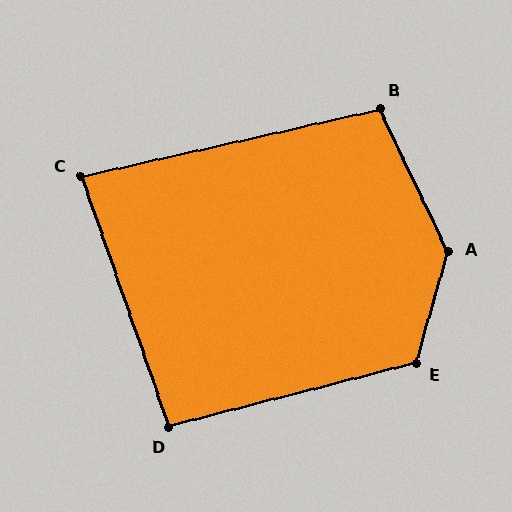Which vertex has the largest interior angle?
A, at approximately 138 degrees.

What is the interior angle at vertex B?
Approximately 103 degrees (obtuse).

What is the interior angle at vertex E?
Approximately 121 degrees (obtuse).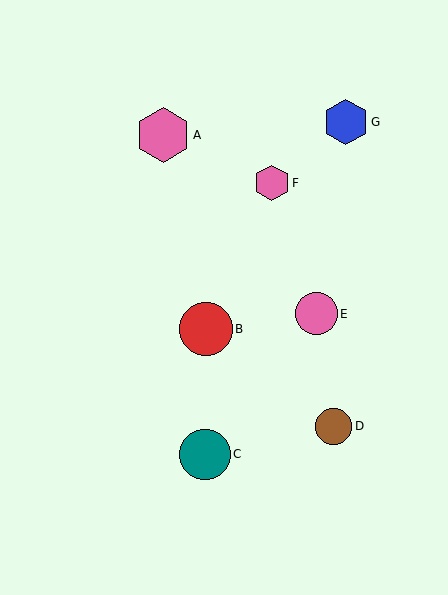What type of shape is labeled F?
Shape F is a pink hexagon.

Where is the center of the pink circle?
The center of the pink circle is at (316, 314).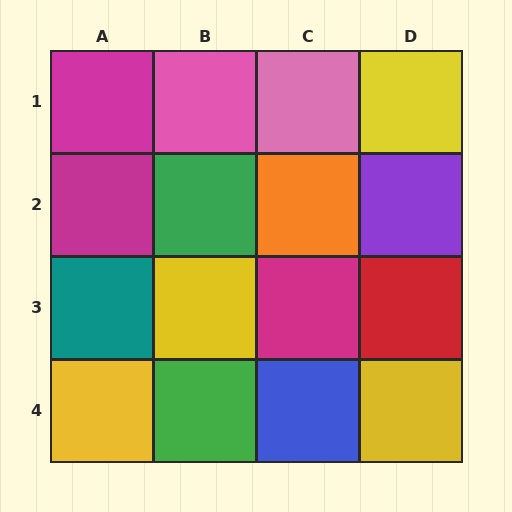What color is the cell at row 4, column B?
Green.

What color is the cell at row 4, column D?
Yellow.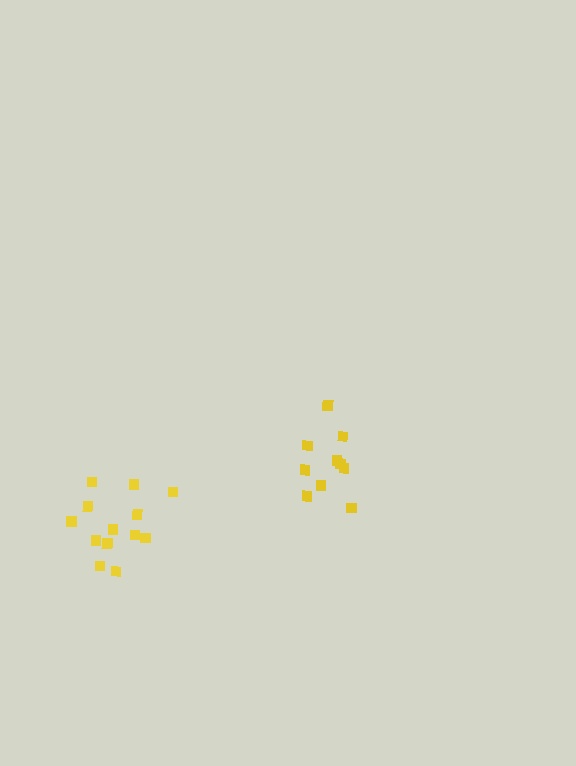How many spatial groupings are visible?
There are 2 spatial groupings.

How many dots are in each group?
Group 1: 10 dots, Group 2: 13 dots (23 total).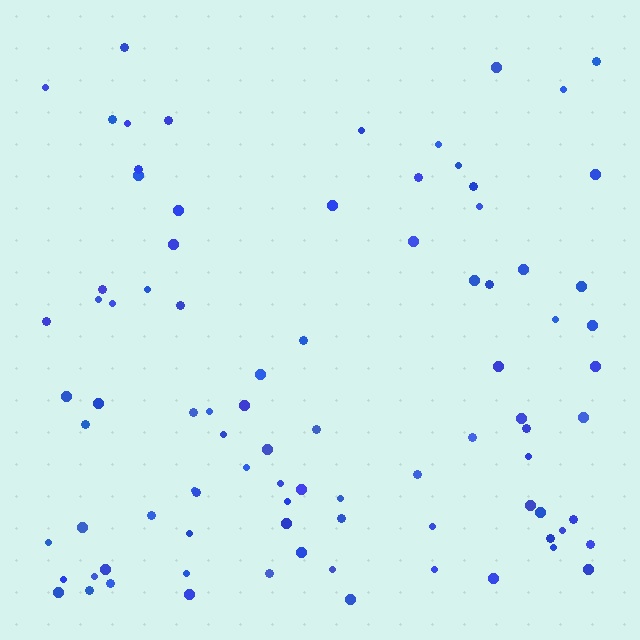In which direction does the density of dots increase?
From top to bottom, with the bottom side densest.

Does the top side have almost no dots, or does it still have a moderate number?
Still a moderate number, just noticeably fewer than the bottom.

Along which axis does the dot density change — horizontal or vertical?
Vertical.